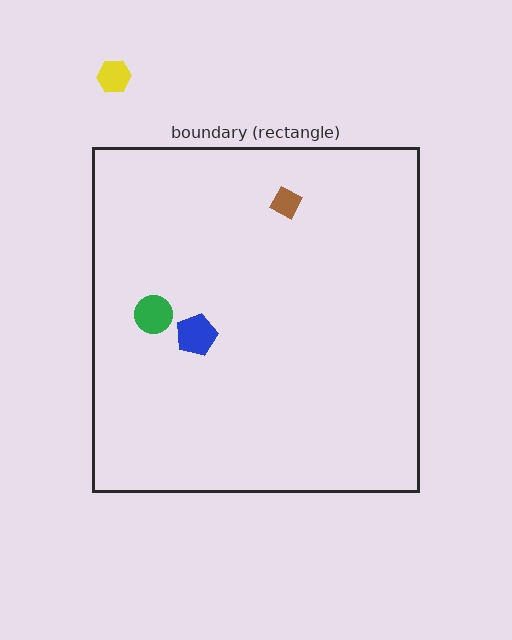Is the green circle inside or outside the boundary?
Inside.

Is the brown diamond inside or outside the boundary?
Inside.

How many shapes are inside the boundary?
3 inside, 1 outside.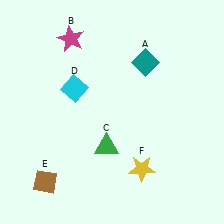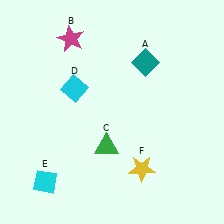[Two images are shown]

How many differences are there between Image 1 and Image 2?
There is 1 difference between the two images.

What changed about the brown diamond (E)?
In Image 1, E is brown. In Image 2, it changed to cyan.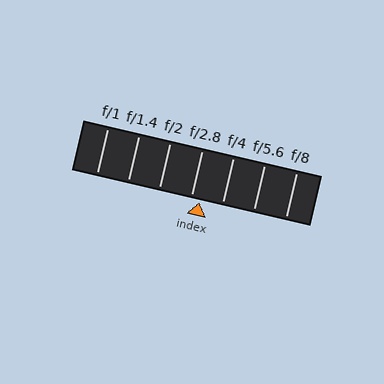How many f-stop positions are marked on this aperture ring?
There are 7 f-stop positions marked.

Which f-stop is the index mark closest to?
The index mark is closest to f/2.8.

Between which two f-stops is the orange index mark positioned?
The index mark is between f/2.8 and f/4.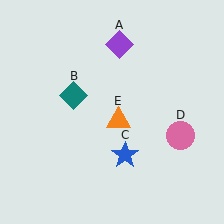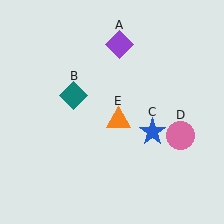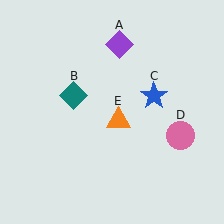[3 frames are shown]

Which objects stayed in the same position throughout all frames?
Purple diamond (object A) and teal diamond (object B) and pink circle (object D) and orange triangle (object E) remained stationary.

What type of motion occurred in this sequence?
The blue star (object C) rotated counterclockwise around the center of the scene.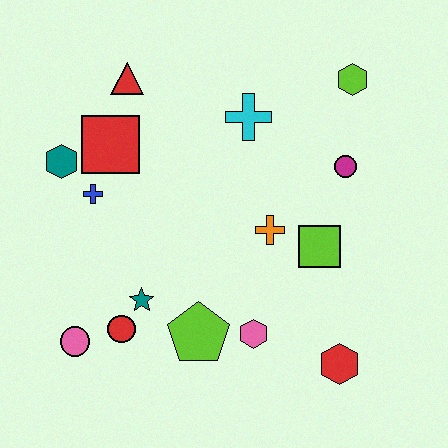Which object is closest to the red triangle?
The red square is closest to the red triangle.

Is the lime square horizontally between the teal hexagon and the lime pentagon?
No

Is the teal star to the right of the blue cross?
Yes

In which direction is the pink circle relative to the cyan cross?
The pink circle is below the cyan cross.